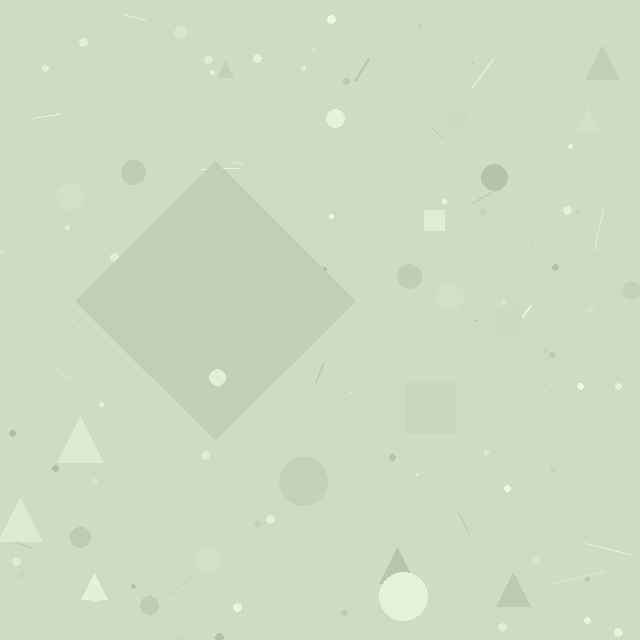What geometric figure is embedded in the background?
A diamond is embedded in the background.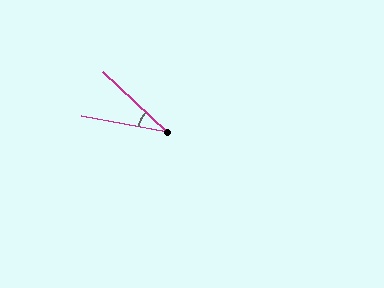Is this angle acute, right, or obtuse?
It is acute.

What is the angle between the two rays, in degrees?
Approximately 32 degrees.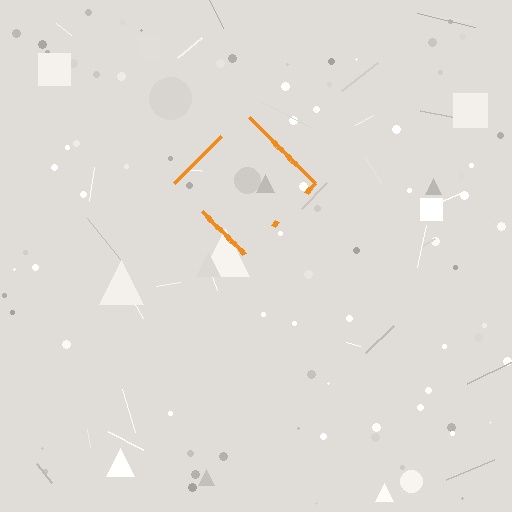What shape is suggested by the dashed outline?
The dashed outline suggests a diamond.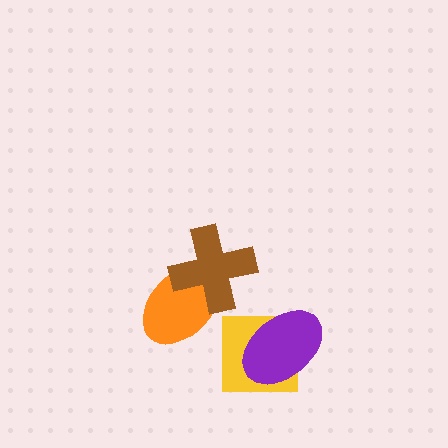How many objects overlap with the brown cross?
1 object overlaps with the brown cross.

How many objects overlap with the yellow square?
1 object overlaps with the yellow square.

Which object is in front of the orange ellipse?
The brown cross is in front of the orange ellipse.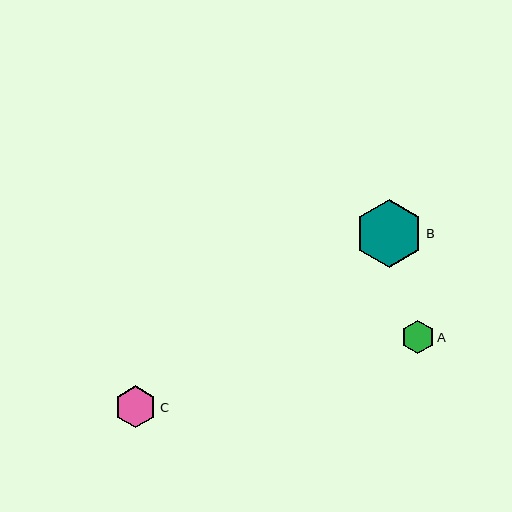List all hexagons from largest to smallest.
From largest to smallest: B, C, A.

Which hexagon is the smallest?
Hexagon A is the smallest with a size of approximately 33 pixels.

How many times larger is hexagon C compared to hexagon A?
Hexagon C is approximately 1.3 times the size of hexagon A.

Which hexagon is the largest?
Hexagon B is the largest with a size of approximately 68 pixels.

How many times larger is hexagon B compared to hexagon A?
Hexagon B is approximately 2.1 times the size of hexagon A.